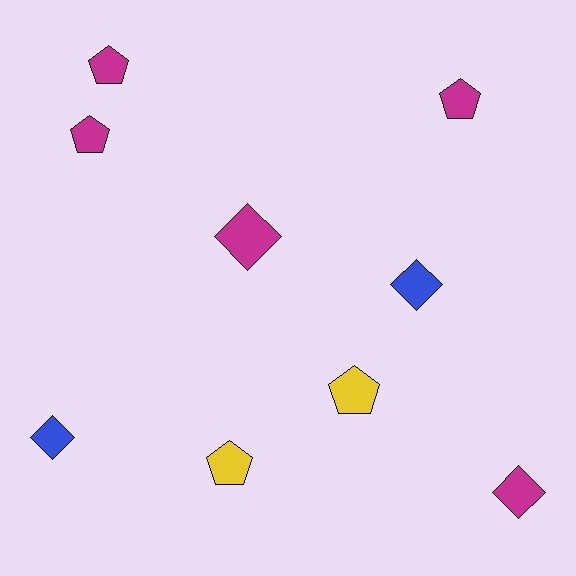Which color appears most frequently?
Magenta, with 5 objects.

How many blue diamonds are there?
There are 2 blue diamonds.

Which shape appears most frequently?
Pentagon, with 5 objects.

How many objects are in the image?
There are 9 objects.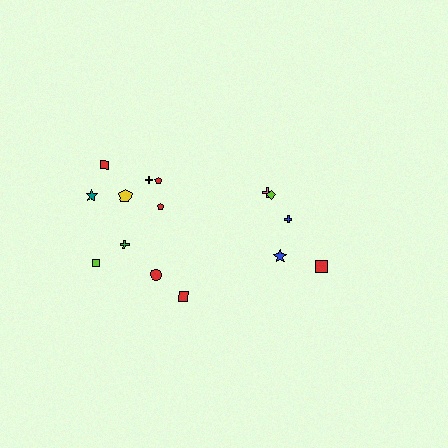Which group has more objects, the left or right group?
The left group.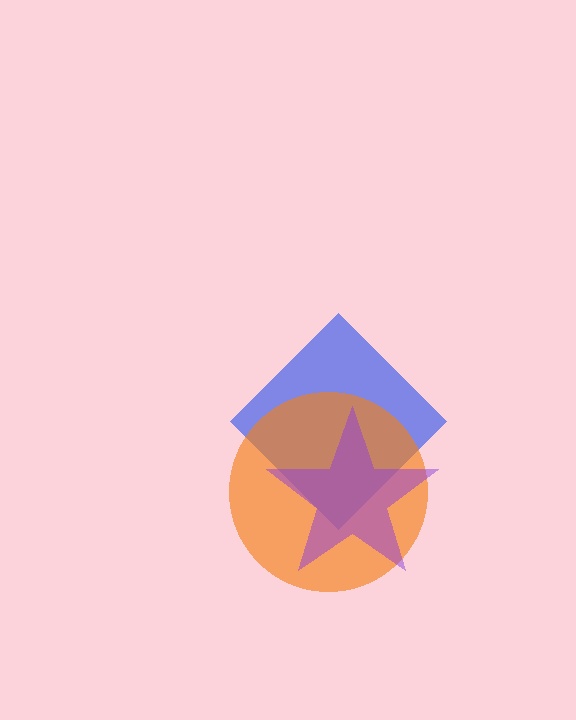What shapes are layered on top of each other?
The layered shapes are: a blue diamond, an orange circle, a purple star.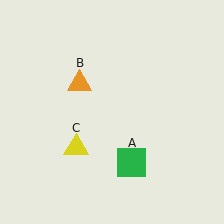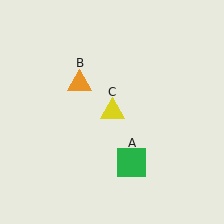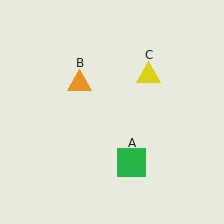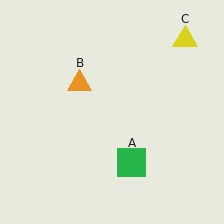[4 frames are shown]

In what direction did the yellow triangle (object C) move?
The yellow triangle (object C) moved up and to the right.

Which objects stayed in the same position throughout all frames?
Green square (object A) and orange triangle (object B) remained stationary.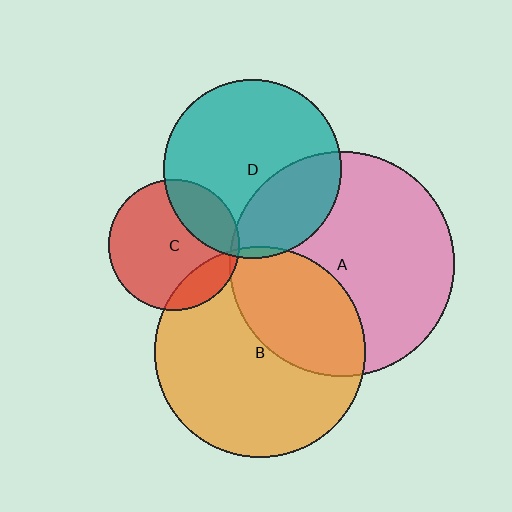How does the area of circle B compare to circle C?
Approximately 2.6 times.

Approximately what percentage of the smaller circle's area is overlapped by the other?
Approximately 30%.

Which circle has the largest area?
Circle A (pink).